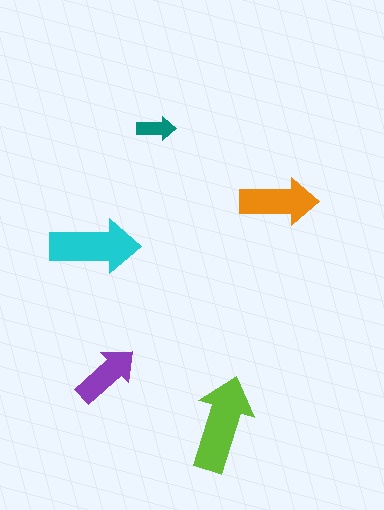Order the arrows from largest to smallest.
the lime one, the cyan one, the orange one, the purple one, the teal one.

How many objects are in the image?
There are 5 objects in the image.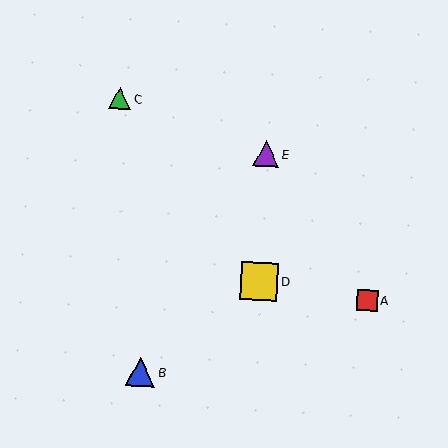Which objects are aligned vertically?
Objects D, E are aligned vertically.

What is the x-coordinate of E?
Object E is at x≈266.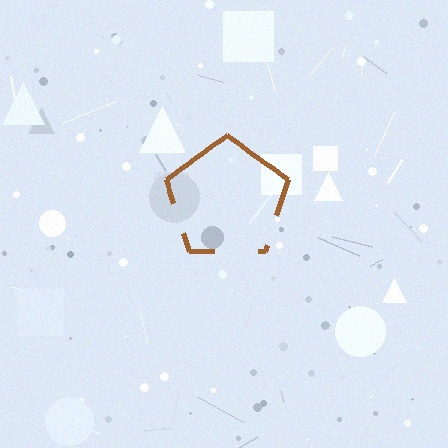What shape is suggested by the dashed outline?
The dashed outline suggests a pentagon.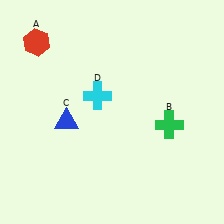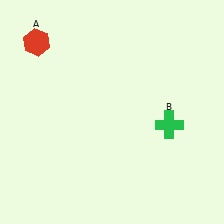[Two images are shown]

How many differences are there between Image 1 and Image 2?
There are 2 differences between the two images.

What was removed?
The cyan cross (D), the blue triangle (C) were removed in Image 2.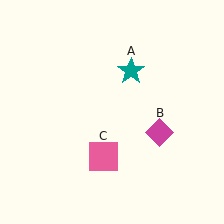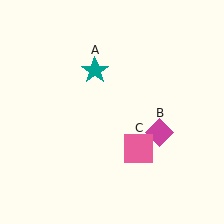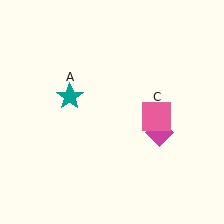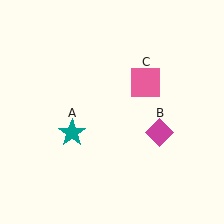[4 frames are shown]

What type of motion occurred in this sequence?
The teal star (object A), pink square (object C) rotated counterclockwise around the center of the scene.